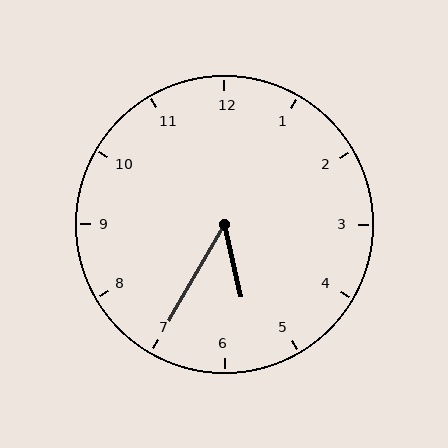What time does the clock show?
5:35.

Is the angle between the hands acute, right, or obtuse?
It is acute.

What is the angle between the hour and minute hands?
Approximately 42 degrees.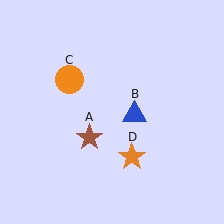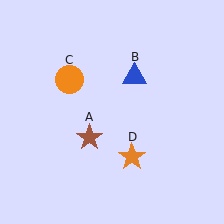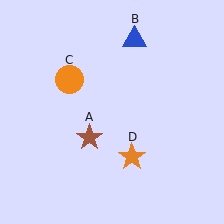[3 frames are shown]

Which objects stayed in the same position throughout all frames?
Brown star (object A) and orange circle (object C) and orange star (object D) remained stationary.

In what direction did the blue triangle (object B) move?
The blue triangle (object B) moved up.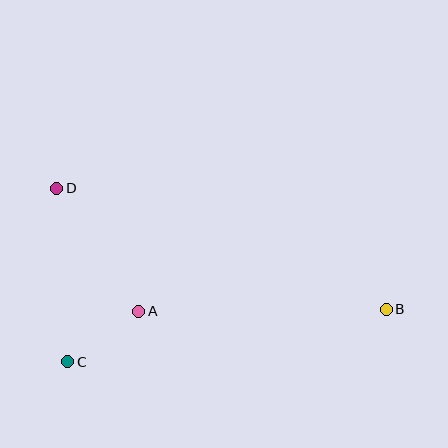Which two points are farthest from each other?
Points B and D are farthest from each other.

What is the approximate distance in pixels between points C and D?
The distance between C and D is approximately 174 pixels.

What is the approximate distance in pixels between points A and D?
The distance between A and D is approximately 148 pixels.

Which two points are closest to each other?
Points A and C are closest to each other.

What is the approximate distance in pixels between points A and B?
The distance between A and B is approximately 247 pixels.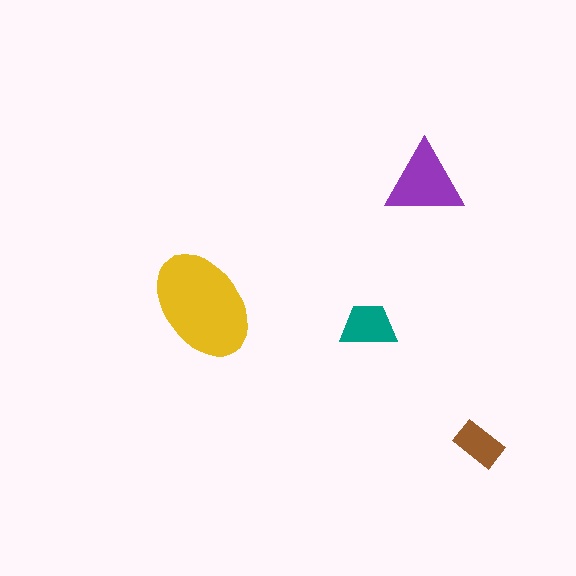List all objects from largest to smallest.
The yellow ellipse, the purple triangle, the teal trapezoid, the brown rectangle.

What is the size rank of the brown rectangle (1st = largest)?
4th.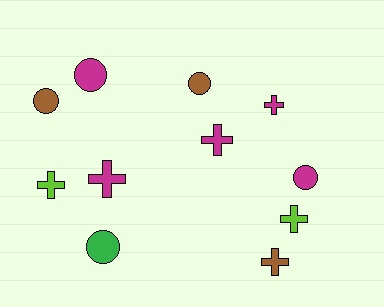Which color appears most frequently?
Magenta, with 5 objects.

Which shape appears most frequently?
Cross, with 6 objects.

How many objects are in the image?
There are 11 objects.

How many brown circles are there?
There are 2 brown circles.